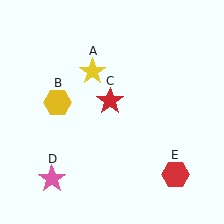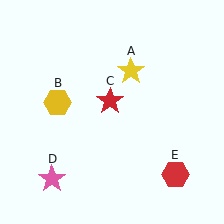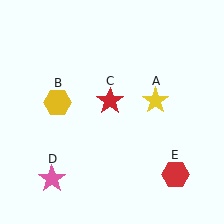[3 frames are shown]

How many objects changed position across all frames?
1 object changed position: yellow star (object A).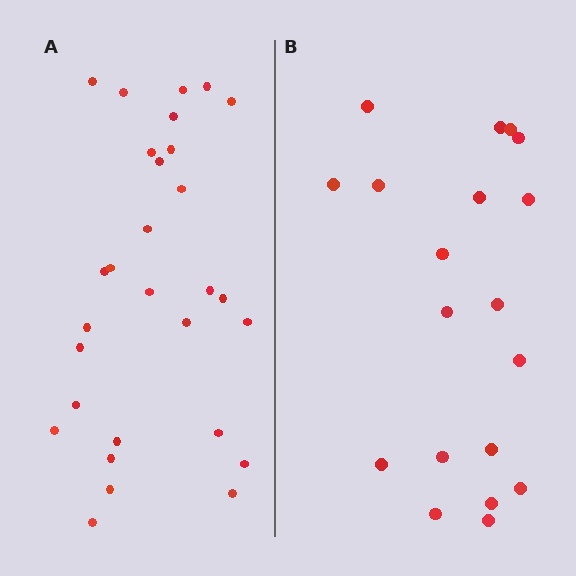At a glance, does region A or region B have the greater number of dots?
Region A (the left region) has more dots.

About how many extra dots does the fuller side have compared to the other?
Region A has roughly 10 or so more dots than region B.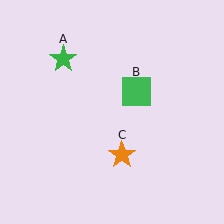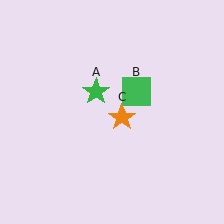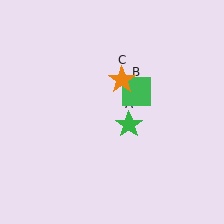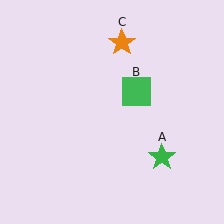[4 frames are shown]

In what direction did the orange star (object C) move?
The orange star (object C) moved up.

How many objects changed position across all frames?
2 objects changed position: green star (object A), orange star (object C).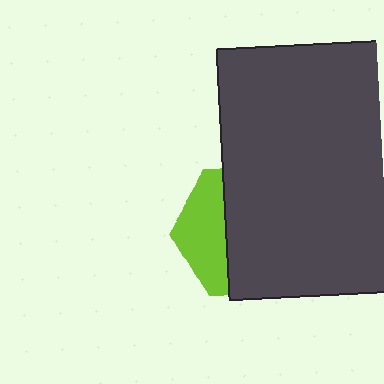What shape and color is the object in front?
The object in front is a dark gray rectangle.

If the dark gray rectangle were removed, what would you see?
You would see the complete lime hexagon.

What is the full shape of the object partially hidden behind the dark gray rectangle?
The partially hidden object is a lime hexagon.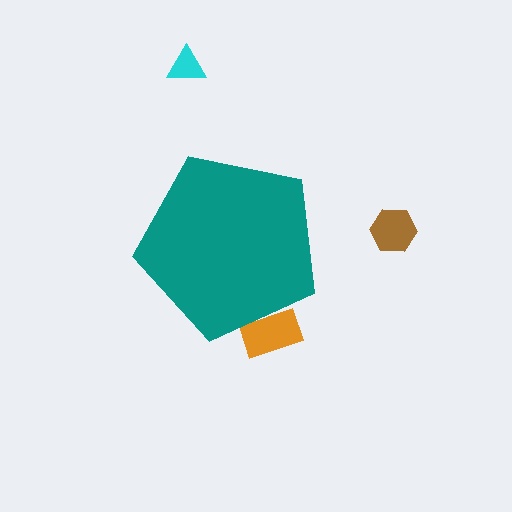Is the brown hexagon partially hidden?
No, the brown hexagon is fully visible.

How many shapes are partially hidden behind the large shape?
1 shape is partially hidden.